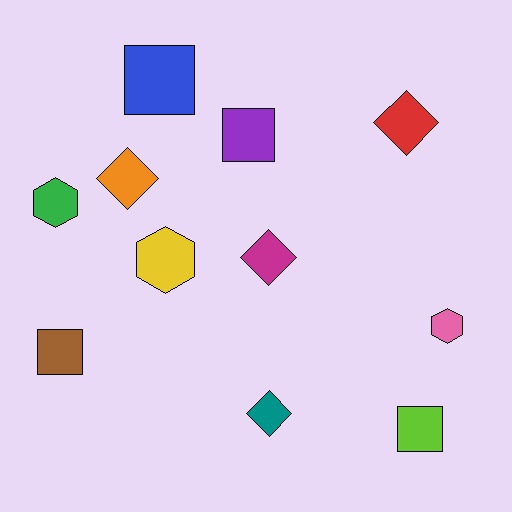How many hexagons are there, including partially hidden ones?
There are 3 hexagons.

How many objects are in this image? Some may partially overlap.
There are 11 objects.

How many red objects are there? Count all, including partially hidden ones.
There is 1 red object.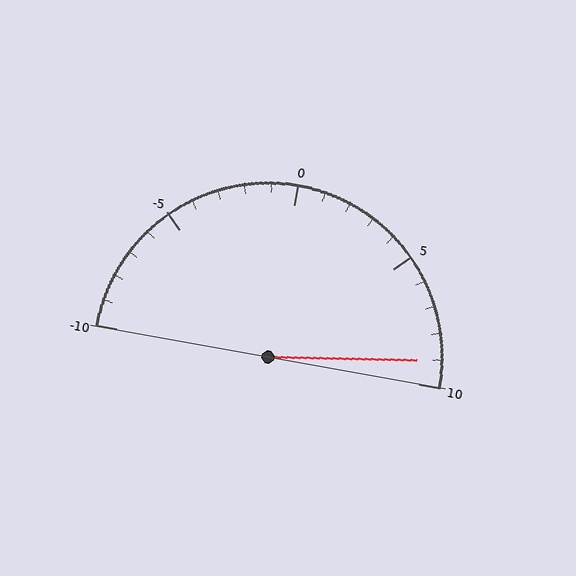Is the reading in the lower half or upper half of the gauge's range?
The reading is in the upper half of the range (-10 to 10).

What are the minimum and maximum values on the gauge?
The gauge ranges from -10 to 10.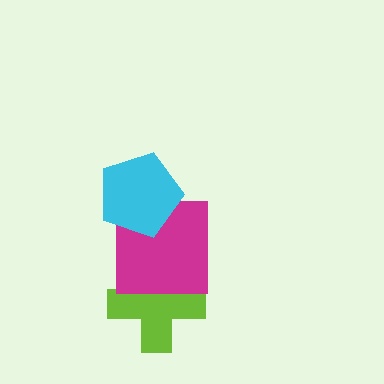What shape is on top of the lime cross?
The magenta square is on top of the lime cross.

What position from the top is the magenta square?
The magenta square is 2nd from the top.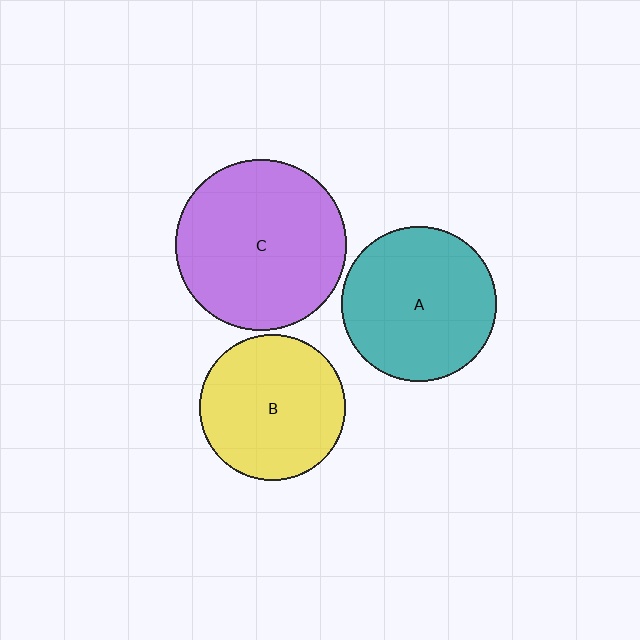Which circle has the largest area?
Circle C (purple).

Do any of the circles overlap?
No, none of the circles overlap.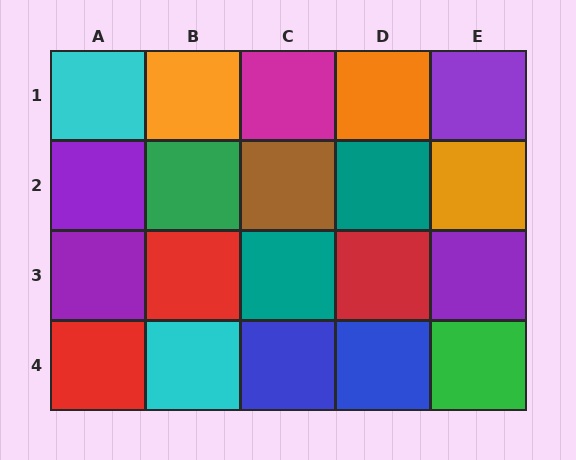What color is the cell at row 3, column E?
Purple.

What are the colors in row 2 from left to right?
Purple, green, brown, teal, orange.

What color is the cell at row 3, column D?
Red.